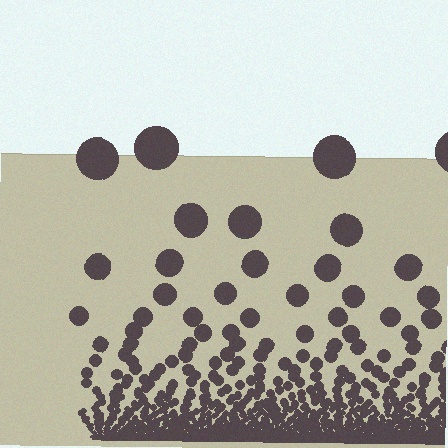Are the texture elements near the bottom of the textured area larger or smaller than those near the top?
Smaller. The gradient is inverted — elements near the bottom are smaller and denser.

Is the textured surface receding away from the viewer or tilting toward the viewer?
The surface appears to tilt toward the viewer. Texture elements get larger and sparser toward the top.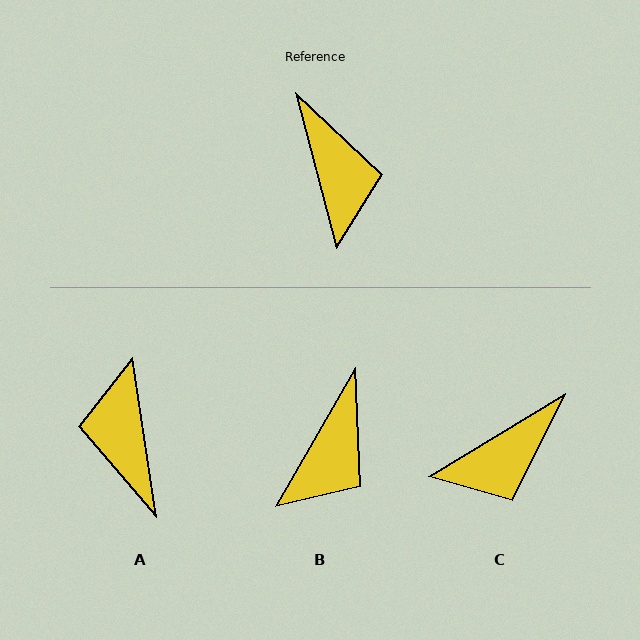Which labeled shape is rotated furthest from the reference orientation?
A, about 174 degrees away.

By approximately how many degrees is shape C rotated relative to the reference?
Approximately 74 degrees clockwise.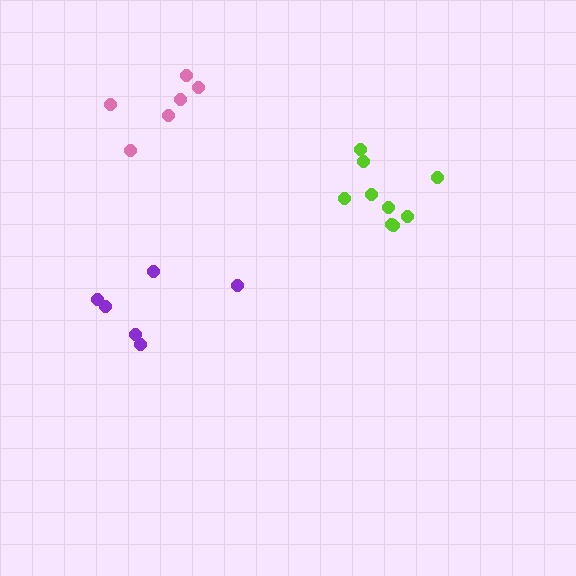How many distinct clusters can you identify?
There are 3 distinct clusters.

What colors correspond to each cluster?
The clusters are colored: purple, lime, pink.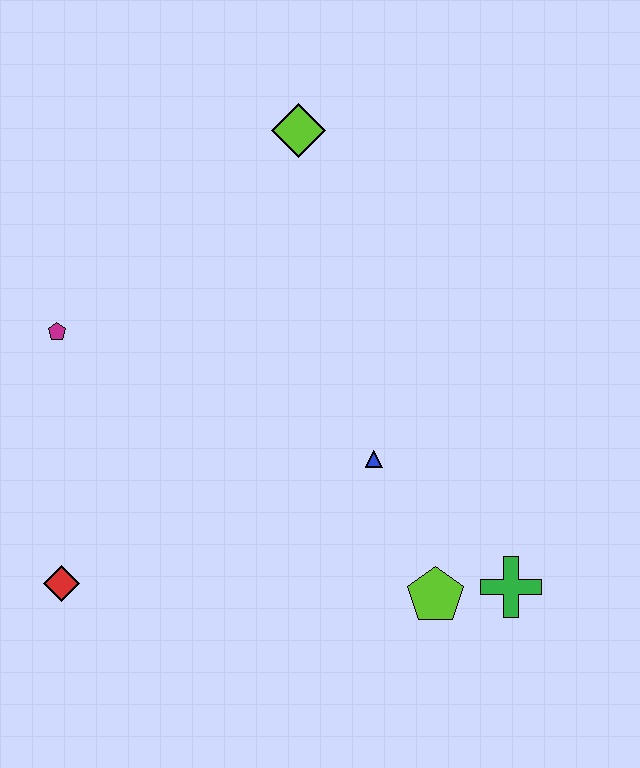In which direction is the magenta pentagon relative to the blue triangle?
The magenta pentagon is to the left of the blue triangle.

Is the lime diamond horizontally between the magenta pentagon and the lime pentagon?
Yes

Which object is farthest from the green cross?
The magenta pentagon is farthest from the green cross.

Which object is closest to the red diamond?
The magenta pentagon is closest to the red diamond.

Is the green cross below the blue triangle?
Yes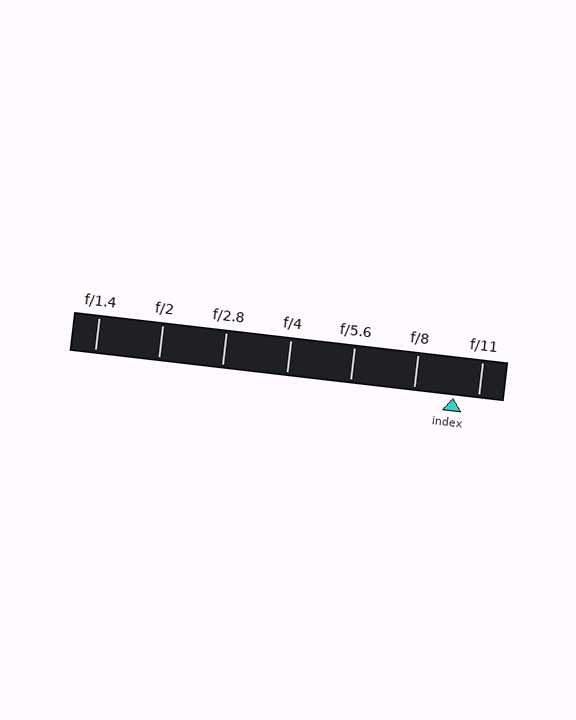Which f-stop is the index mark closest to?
The index mark is closest to f/11.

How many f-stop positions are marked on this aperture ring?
There are 7 f-stop positions marked.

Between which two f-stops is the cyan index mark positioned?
The index mark is between f/8 and f/11.